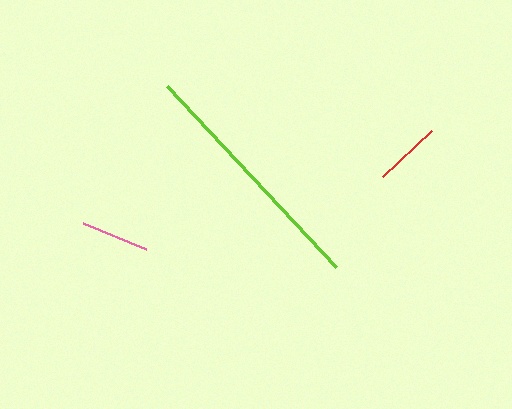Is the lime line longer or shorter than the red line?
The lime line is longer than the red line.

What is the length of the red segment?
The red segment is approximately 67 pixels long.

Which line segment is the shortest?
The red line is the shortest at approximately 67 pixels.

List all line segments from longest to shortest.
From longest to shortest: lime, pink, red.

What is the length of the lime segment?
The lime segment is approximately 247 pixels long.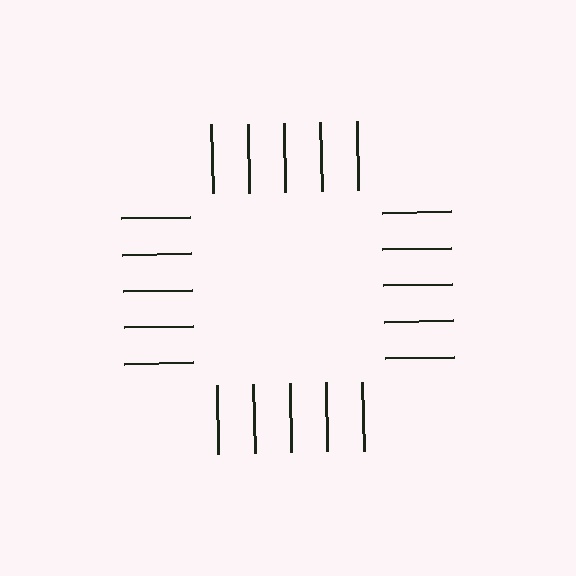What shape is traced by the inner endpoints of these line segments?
An illusory square — the line segments terminate on its edges but no continuous stroke is drawn.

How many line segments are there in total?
20 — 5 along each of the 4 edges.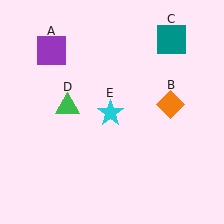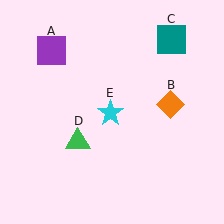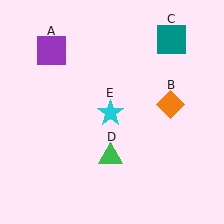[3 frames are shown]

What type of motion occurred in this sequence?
The green triangle (object D) rotated counterclockwise around the center of the scene.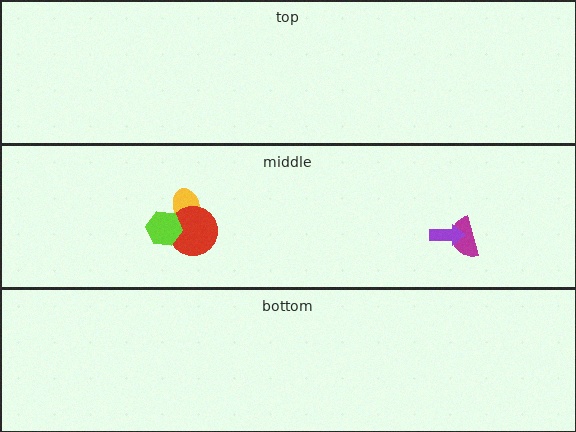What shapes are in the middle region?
The yellow ellipse, the red circle, the lime hexagon, the magenta semicircle, the purple arrow.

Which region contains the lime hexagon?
The middle region.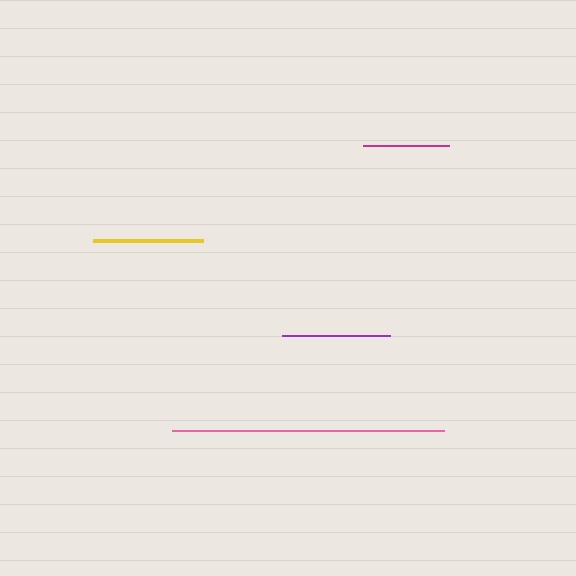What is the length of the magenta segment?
The magenta segment is approximately 85 pixels long.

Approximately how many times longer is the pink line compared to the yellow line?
The pink line is approximately 2.5 times the length of the yellow line.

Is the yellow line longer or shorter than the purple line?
The yellow line is longer than the purple line.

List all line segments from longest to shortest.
From longest to shortest: pink, yellow, purple, magenta.